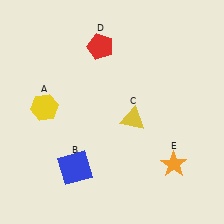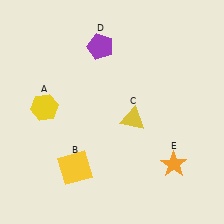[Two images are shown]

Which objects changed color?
B changed from blue to yellow. D changed from red to purple.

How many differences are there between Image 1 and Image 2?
There are 2 differences between the two images.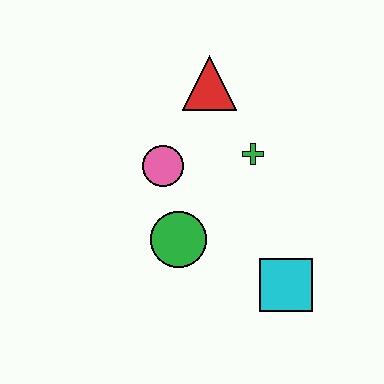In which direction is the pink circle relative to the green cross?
The pink circle is to the left of the green cross.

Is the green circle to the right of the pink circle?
Yes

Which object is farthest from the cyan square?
The red triangle is farthest from the cyan square.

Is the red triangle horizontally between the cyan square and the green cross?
No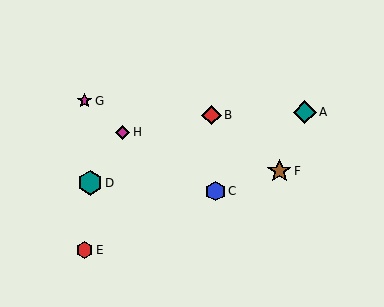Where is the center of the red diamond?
The center of the red diamond is at (211, 115).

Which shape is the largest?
The teal hexagon (labeled D) is the largest.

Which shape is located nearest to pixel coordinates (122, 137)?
The magenta diamond (labeled H) at (123, 132) is nearest to that location.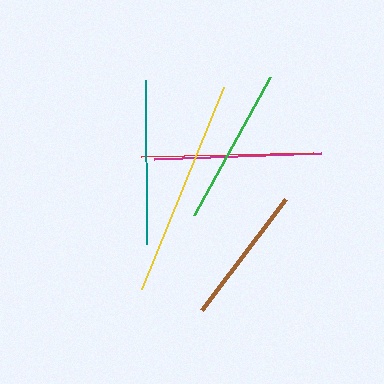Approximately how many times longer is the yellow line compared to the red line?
The yellow line is approximately 1.3 times the length of the red line.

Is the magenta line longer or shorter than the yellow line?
The yellow line is longer than the magenta line.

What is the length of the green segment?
The green segment is approximately 157 pixels long.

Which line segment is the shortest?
The brown line is the shortest at approximately 139 pixels.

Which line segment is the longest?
The yellow line is the longest at approximately 219 pixels.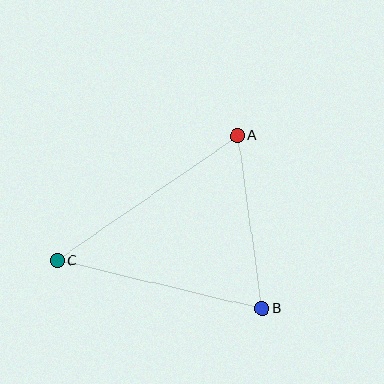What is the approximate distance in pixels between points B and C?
The distance between B and C is approximately 211 pixels.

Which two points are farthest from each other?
Points A and C are farthest from each other.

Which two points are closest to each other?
Points A and B are closest to each other.